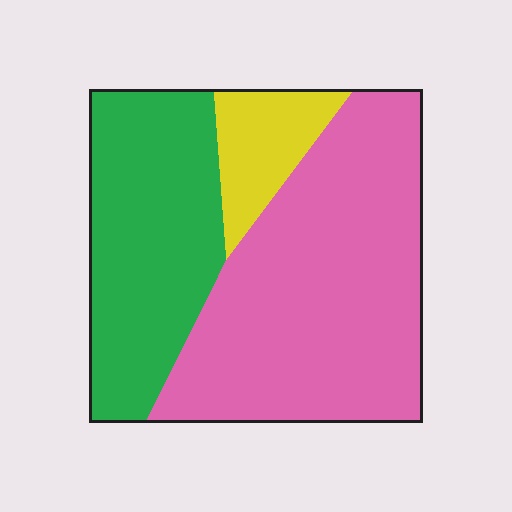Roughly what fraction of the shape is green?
Green covers roughly 35% of the shape.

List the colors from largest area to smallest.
From largest to smallest: pink, green, yellow.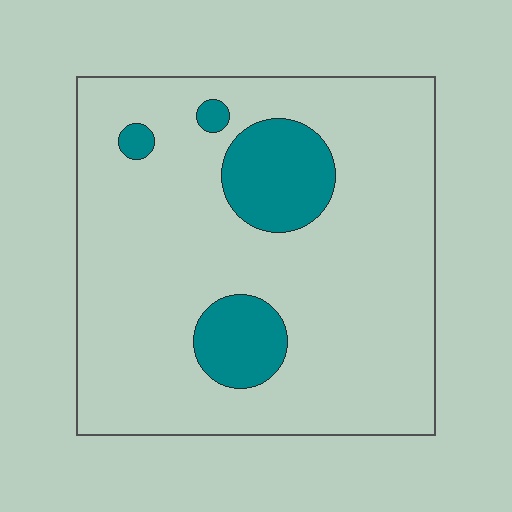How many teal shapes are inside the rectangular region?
4.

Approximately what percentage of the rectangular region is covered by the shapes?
Approximately 15%.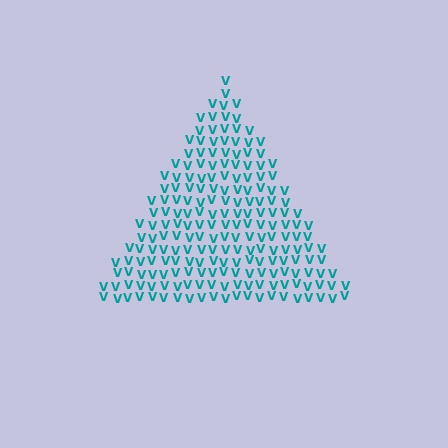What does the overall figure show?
The overall figure shows a triangle.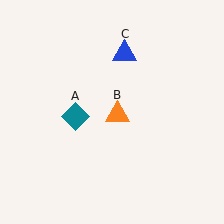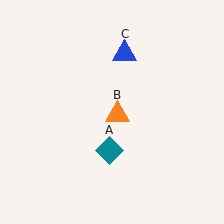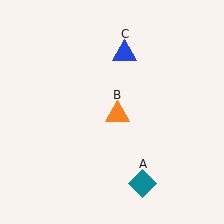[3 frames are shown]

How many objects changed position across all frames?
1 object changed position: teal diamond (object A).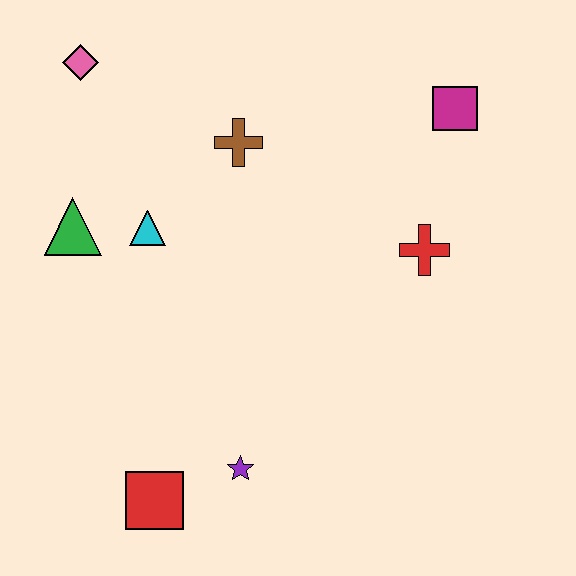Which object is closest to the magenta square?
The red cross is closest to the magenta square.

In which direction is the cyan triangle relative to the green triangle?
The cyan triangle is to the right of the green triangle.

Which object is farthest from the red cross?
The pink diamond is farthest from the red cross.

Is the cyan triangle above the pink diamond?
No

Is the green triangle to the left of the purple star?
Yes